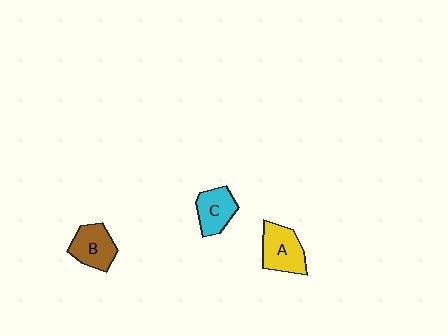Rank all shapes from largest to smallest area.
From largest to smallest: A (yellow), B (brown), C (cyan).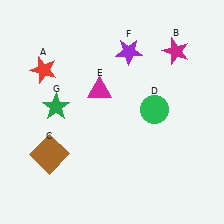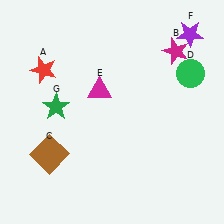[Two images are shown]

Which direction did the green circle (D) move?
The green circle (D) moved right.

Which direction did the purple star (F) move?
The purple star (F) moved right.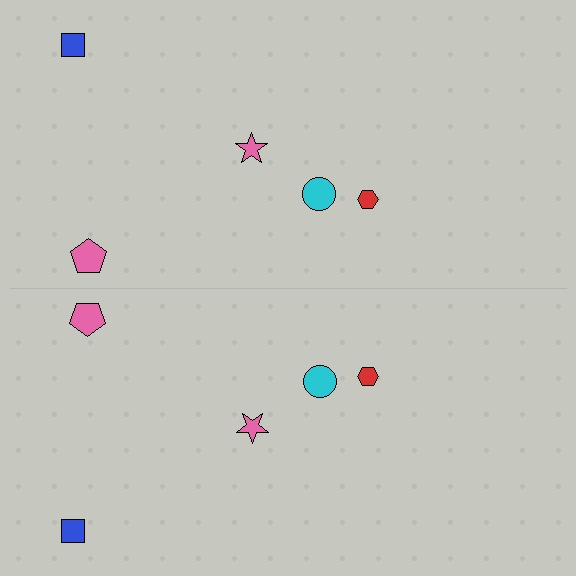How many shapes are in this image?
There are 10 shapes in this image.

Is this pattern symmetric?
Yes, this pattern has bilateral (reflection) symmetry.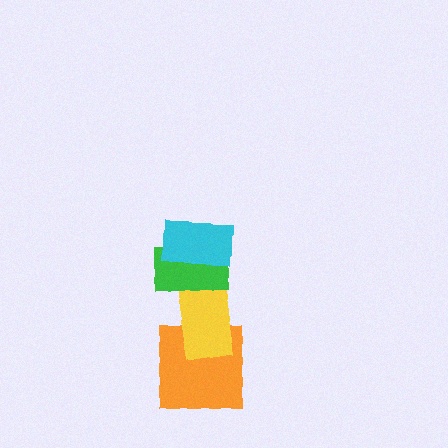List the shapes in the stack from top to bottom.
From top to bottom: the cyan rectangle, the green rectangle, the yellow rectangle, the orange square.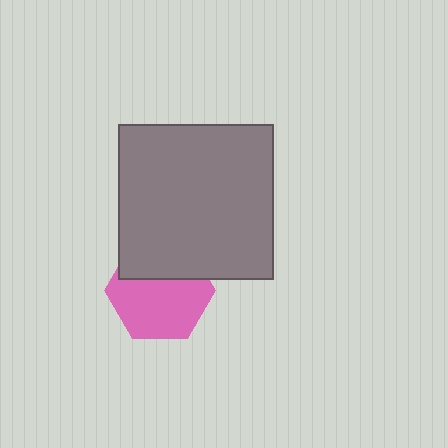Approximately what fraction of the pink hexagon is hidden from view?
Roughly 35% of the pink hexagon is hidden behind the gray square.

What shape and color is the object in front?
The object in front is a gray square.